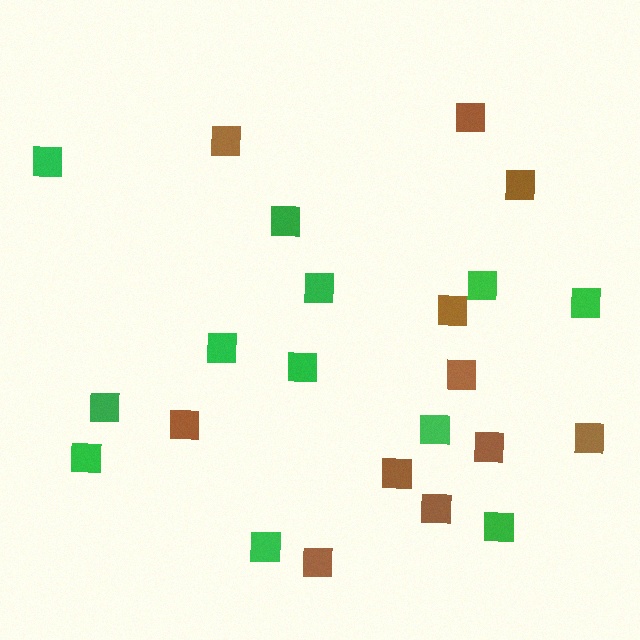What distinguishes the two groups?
There are 2 groups: one group of brown squares (11) and one group of green squares (12).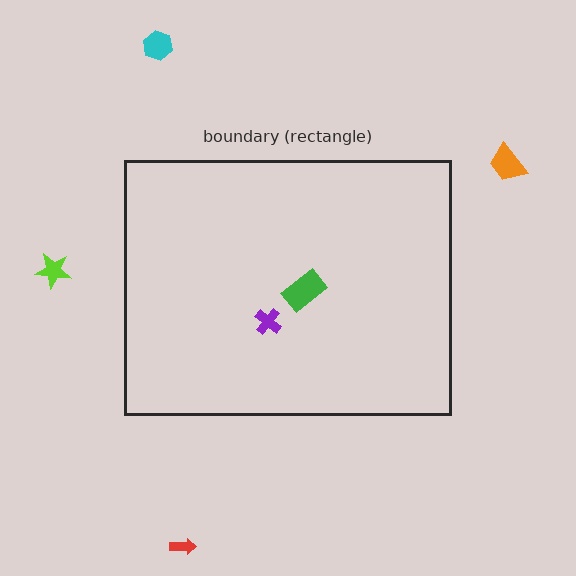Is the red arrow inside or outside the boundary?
Outside.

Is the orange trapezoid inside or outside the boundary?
Outside.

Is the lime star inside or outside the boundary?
Outside.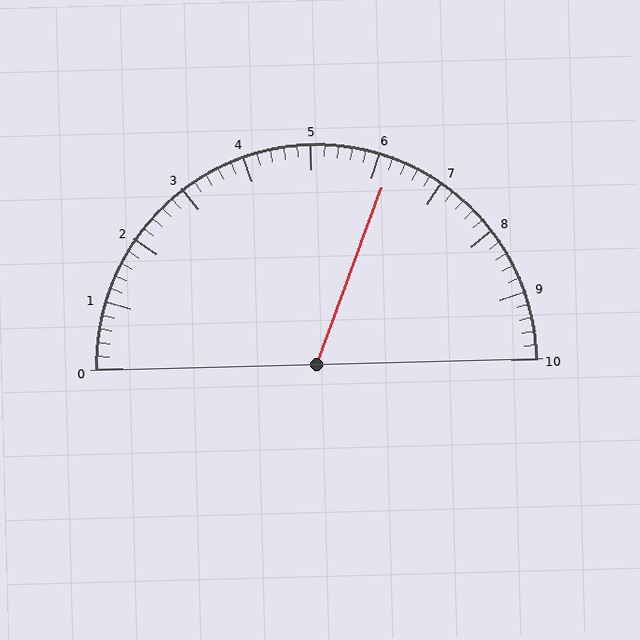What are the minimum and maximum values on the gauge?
The gauge ranges from 0 to 10.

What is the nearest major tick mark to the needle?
The nearest major tick mark is 6.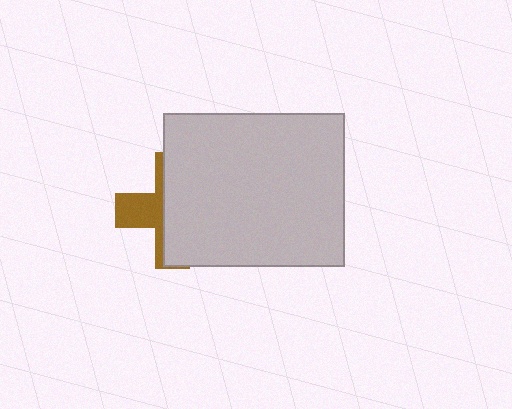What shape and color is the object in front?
The object in front is a light gray rectangle.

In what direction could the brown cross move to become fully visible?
The brown cross could move left. That would shift it out from behind the light gray rectangle entirely.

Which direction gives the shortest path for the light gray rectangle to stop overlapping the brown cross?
Moving right gives the shortest separation.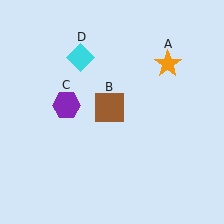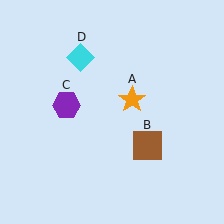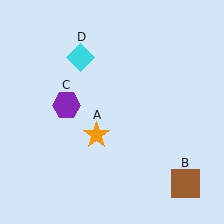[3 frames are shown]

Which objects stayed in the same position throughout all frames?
Purple hexagon (object C) and cyan diamond (object D) remained stationary.